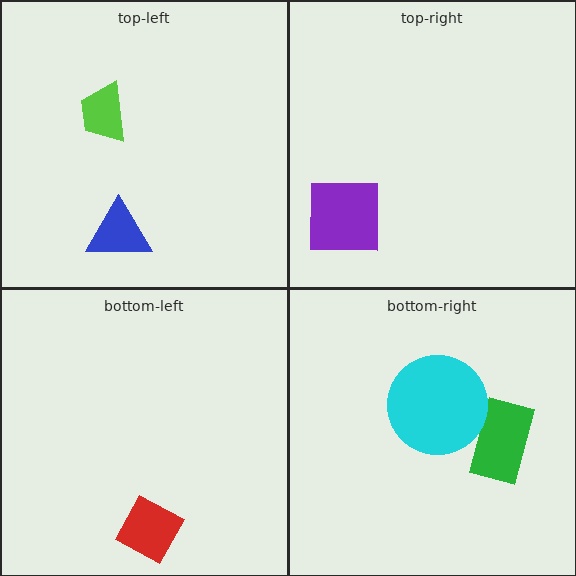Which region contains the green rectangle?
The bottom-right region.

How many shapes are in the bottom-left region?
1.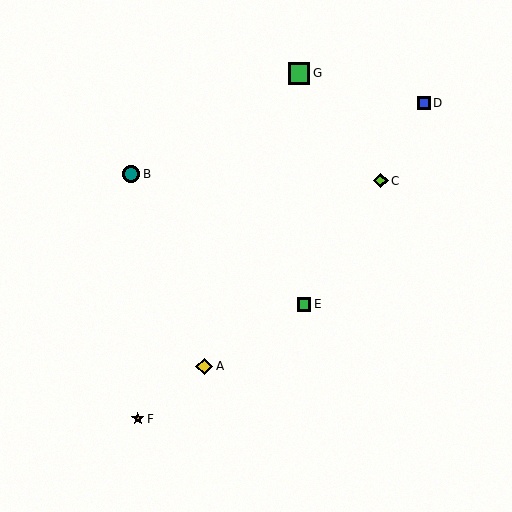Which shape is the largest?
The green square (labeled G) is the largest.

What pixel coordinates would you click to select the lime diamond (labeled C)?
Click at (381, 181) to select the lime diamond C.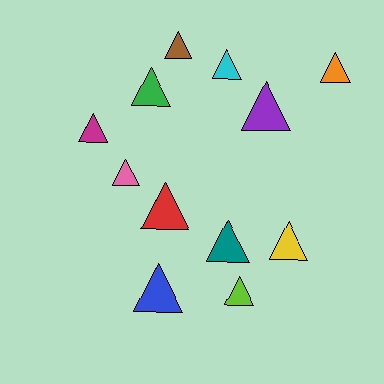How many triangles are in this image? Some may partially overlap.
There are 12 triangles.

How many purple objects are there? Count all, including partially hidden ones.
There is 1 purple object.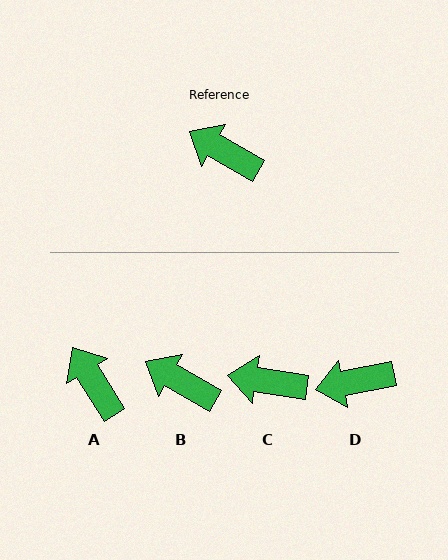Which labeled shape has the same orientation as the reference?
B.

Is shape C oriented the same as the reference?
No, it is off by about 21 degrees.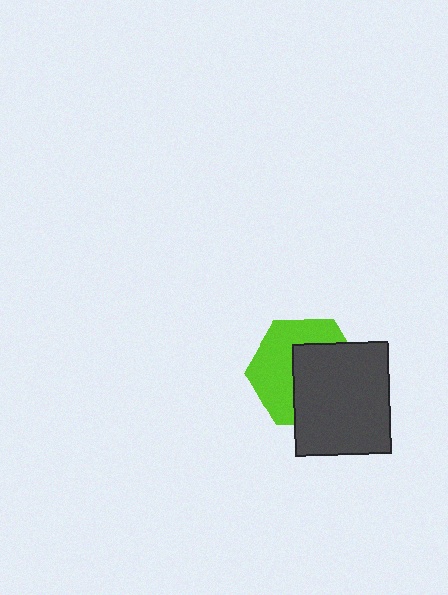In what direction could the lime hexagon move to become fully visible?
The lime hexagon could move toward the upper-left. That would shift it out from behind the dark gray rectangle entirely.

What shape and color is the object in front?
The object in front is a dark gray rectangle.